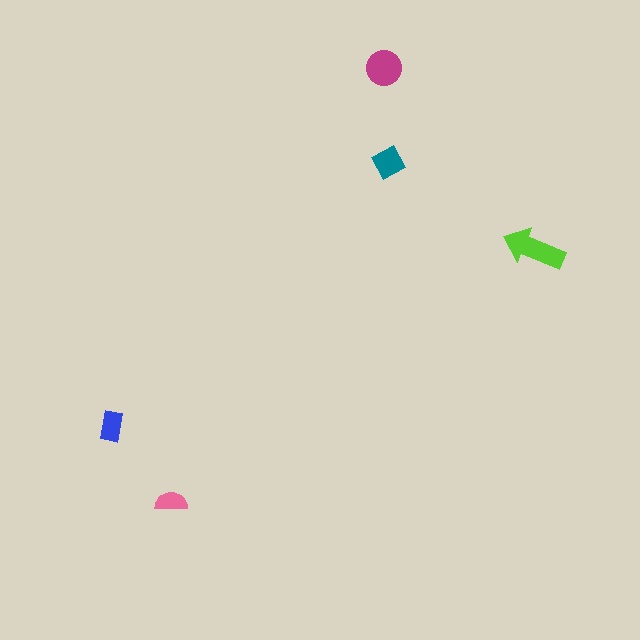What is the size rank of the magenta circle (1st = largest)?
2nd.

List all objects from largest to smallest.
The lime arrow, the magenta circle, the teal diamond, the blue rectangle, the pink semicircle.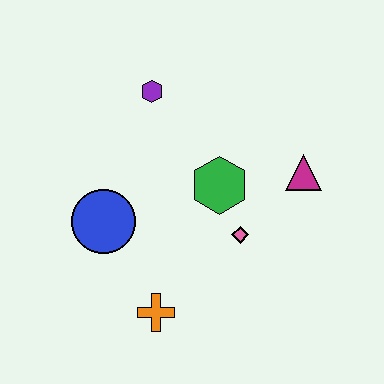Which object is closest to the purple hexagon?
The green hexagon is closest to the purple hexagon.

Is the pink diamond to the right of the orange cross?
Yes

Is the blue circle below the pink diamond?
No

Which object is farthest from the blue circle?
The magenta triangle is farthest from the blue circle.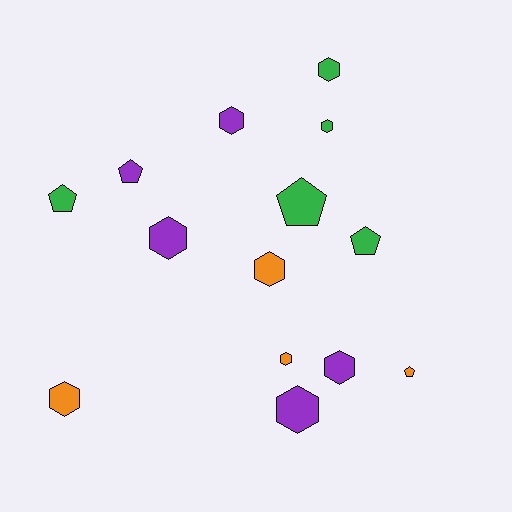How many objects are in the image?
There are 14 objects.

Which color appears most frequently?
Green, with 5 objects.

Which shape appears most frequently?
Hexagon, with 9 objects.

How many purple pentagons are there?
There is 1 purple pentagon.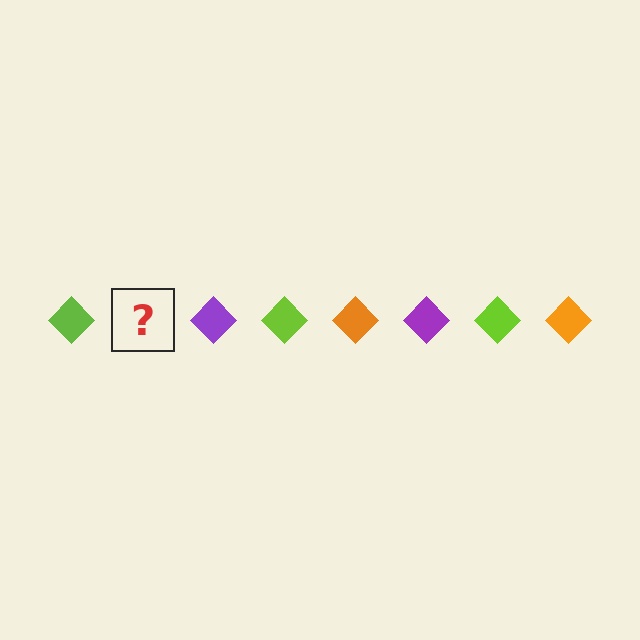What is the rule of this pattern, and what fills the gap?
The rule is that the pattern cycles through lime, orange, purple diamonds. The gap should be filled with an orange diamond.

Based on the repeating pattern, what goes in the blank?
The blank should be an orange diamond.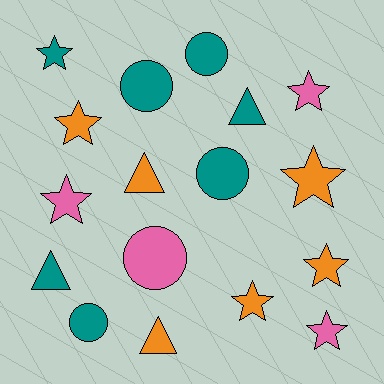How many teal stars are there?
There is 1 teal star.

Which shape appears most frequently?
Star, with 8 objects.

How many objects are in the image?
There are 17 objects.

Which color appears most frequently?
Teal, with 7 objects.